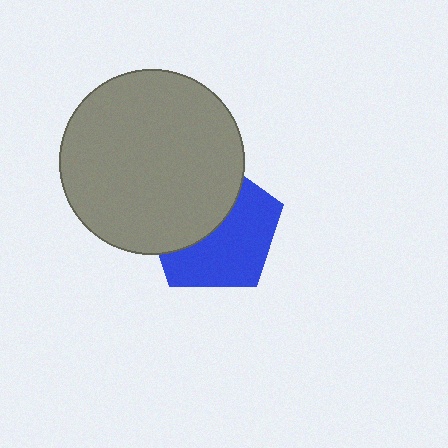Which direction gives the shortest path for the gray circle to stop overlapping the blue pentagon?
Moving toward the upper-left gives the shortest separation.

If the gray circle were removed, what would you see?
You would see the complete blue pentagon.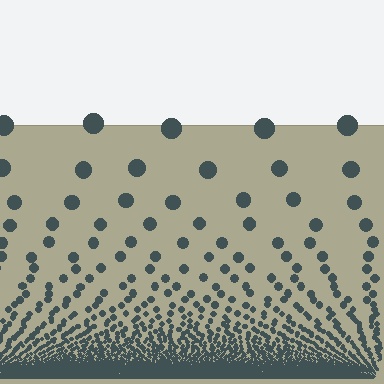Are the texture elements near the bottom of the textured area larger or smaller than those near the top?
Smaller. The gradient is inverted — elements near the bottom are smaller and denser.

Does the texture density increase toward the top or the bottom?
Density increases toward the bottom.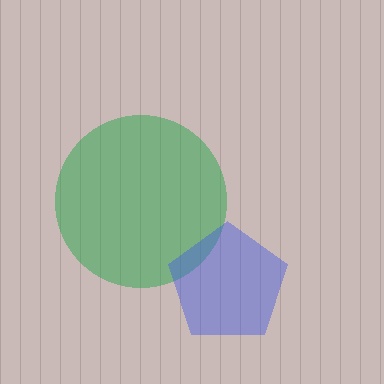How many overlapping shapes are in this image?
There are 2 overlapping shapes in the image.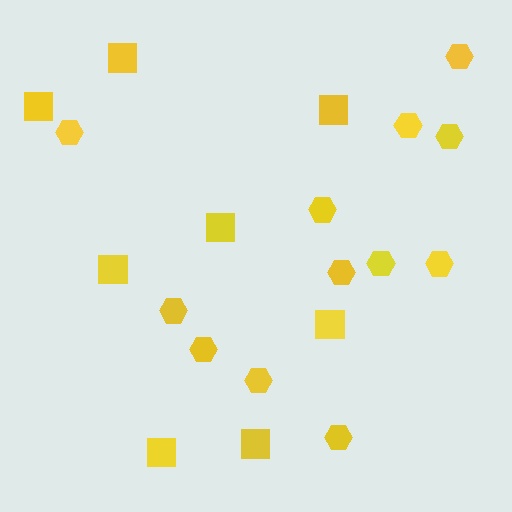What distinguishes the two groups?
There are 2 groups: one group of squares (8) and one group of hexagons (12).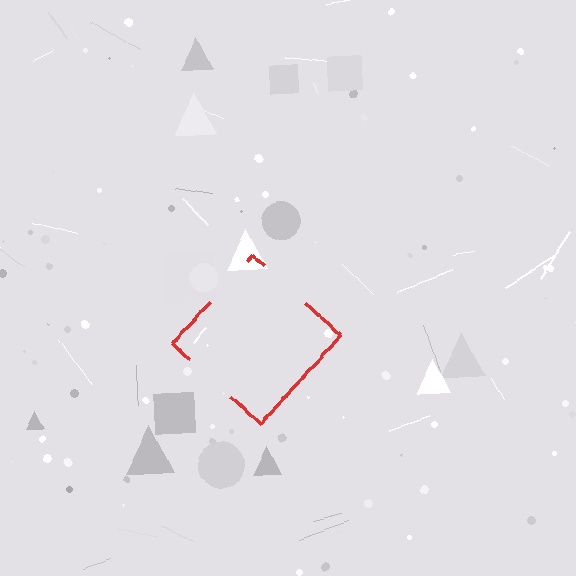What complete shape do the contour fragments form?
The contour fragments form a diamond.